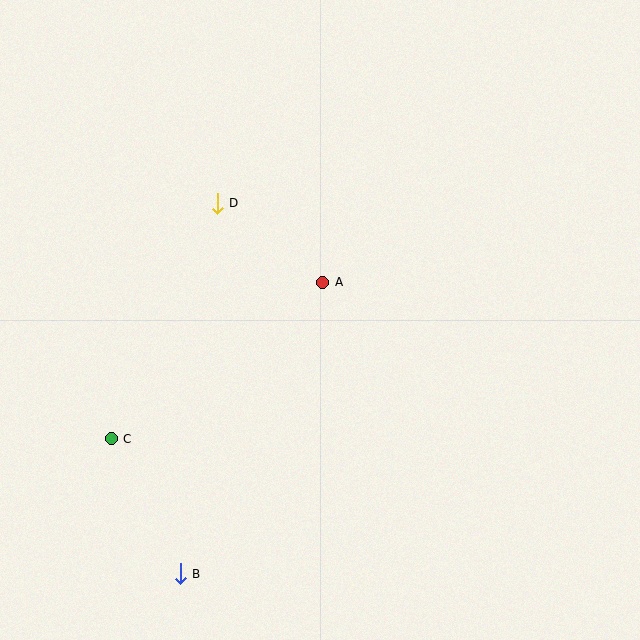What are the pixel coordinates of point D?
Point D is at (217, 203).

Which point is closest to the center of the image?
Point A at (323, 282) is closest to the center.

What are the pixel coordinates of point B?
Point B is at (180, 574).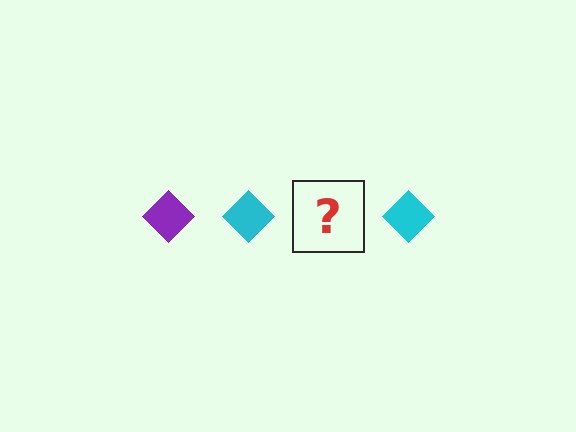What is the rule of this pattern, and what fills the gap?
The rule is that the pattern cycles through purple, cyan diamonds. The gap should be filled with a purple diamond.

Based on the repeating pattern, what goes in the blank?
The blank should be a purple diamond.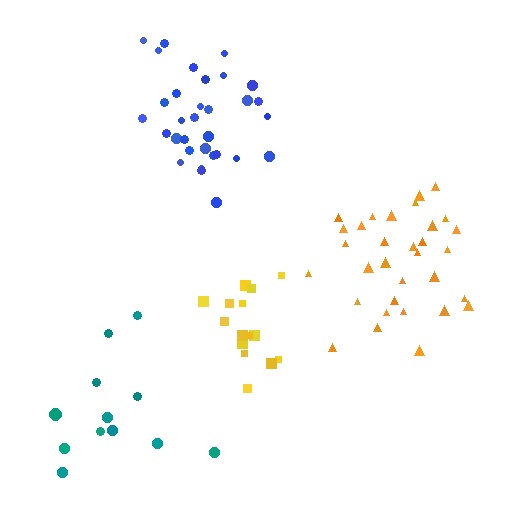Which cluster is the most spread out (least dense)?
Teal.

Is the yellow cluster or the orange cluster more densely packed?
Yellow.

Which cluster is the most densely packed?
Yellow.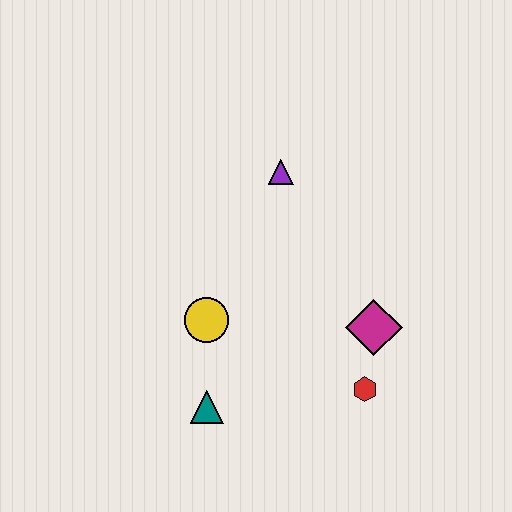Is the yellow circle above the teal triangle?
Yes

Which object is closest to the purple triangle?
The yellow circle is closest to the purple triangle.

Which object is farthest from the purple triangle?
The teal triangle is farthest from the purple triangle.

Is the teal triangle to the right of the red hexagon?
No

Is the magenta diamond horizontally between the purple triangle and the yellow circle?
No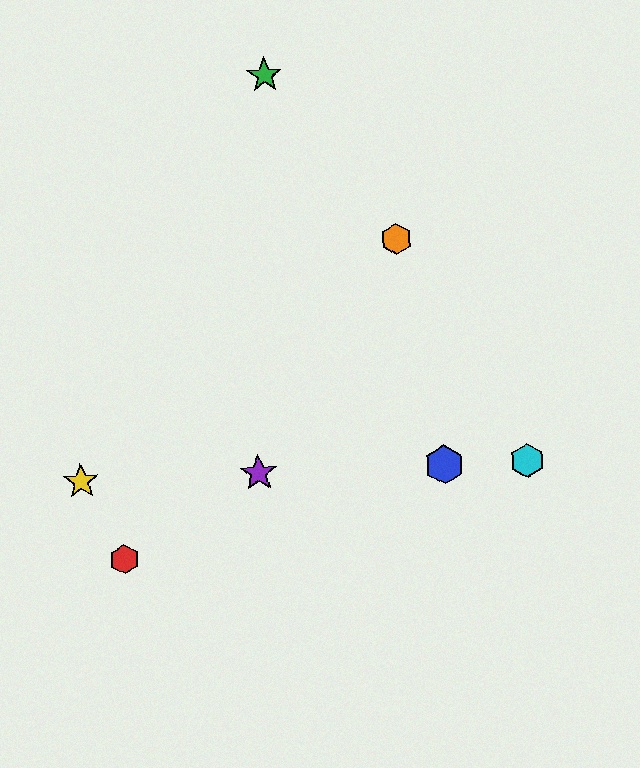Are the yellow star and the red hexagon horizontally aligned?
No, the yellow star is at y≈481 and the red hexagon is at y≈559.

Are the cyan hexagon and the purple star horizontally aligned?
Yes, both are at y≈461.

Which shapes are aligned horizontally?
The blue hexagon, the yellow star, the purple star, the cyan hexagon are aligned horizontally.